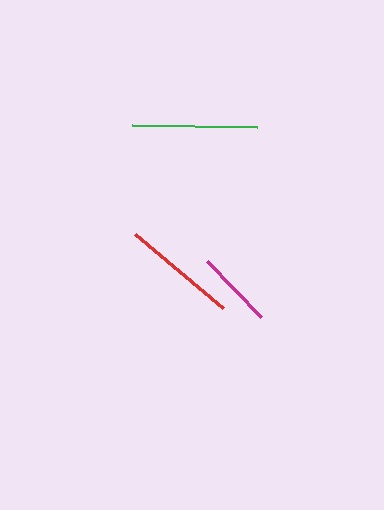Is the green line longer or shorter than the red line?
The green line is longer than the red line.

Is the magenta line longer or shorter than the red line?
The red line is longer than the magenta line.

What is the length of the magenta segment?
The magenta segment is approximately 78 pixels long.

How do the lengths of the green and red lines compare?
The green and red lines are approximately the same length.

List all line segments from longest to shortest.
From longest to shortest: green, red, magenta.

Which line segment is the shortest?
The magenta line is the shortest at approximately 78 pixels.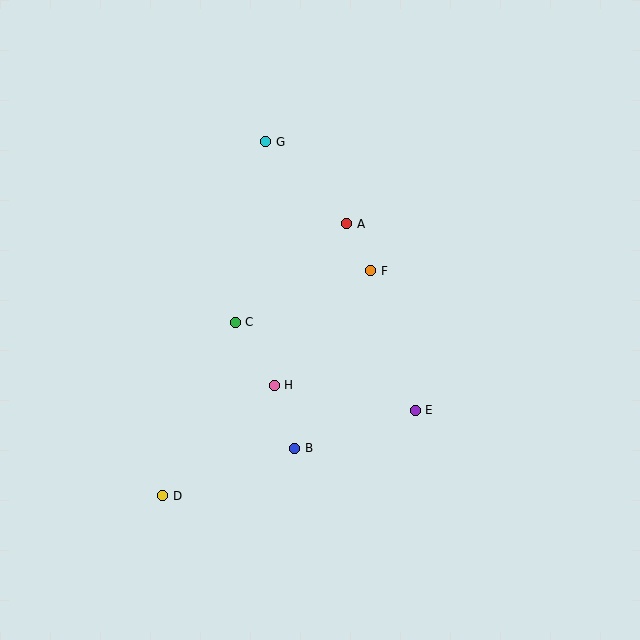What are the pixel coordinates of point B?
Point B is at (295, 448).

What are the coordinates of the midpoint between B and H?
The midpoint between B and H is at (284, 417).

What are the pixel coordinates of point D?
Point D is at (163, 496).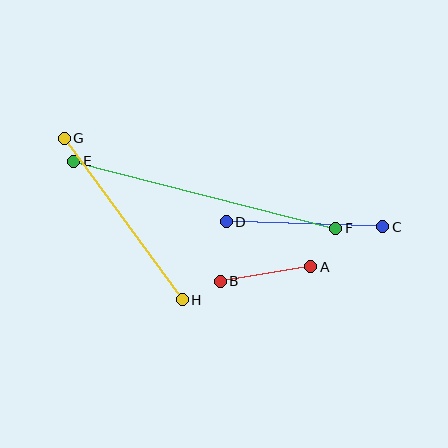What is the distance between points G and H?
The distance is approximately 200 pixels.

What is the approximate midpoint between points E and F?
The midpoint is at approximately (205, 195) pixels.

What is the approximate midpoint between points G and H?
The midpoint is at approximately (123, 219) pixels.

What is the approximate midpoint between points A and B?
The midpoint is at approximately (265, 274) pixels.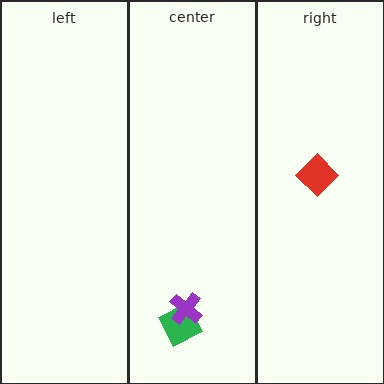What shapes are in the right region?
The red diamond.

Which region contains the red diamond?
The right region.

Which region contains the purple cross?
The center region.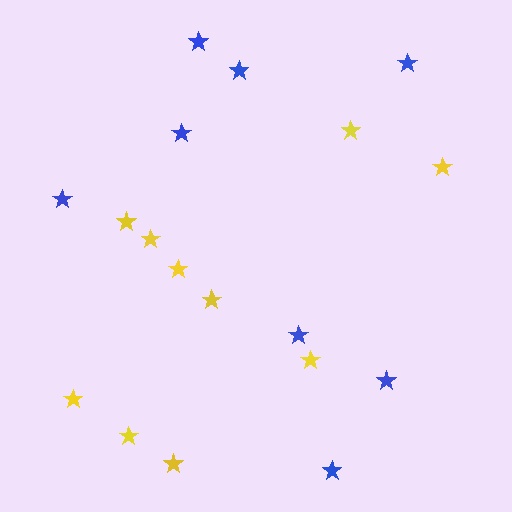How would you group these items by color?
There are 2 groups: one group of blue stars (8) and one group of yellow stars (10).